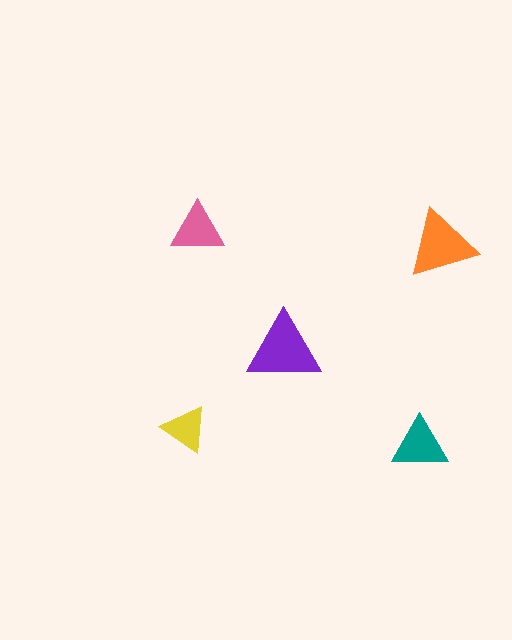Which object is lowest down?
The teal triangle is bottommost.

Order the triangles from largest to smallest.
the purple one, the orange one, the teal one, the pink one, the yellow one.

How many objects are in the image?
There are 5 objects in the image.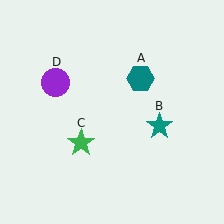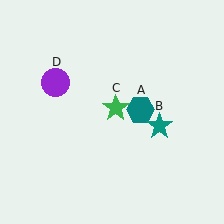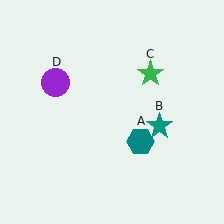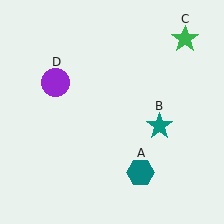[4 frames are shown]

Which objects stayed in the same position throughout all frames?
Teal star (object B) and purple circle (object D) remained stationary.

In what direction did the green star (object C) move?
The green star (object C) moved up and to the right.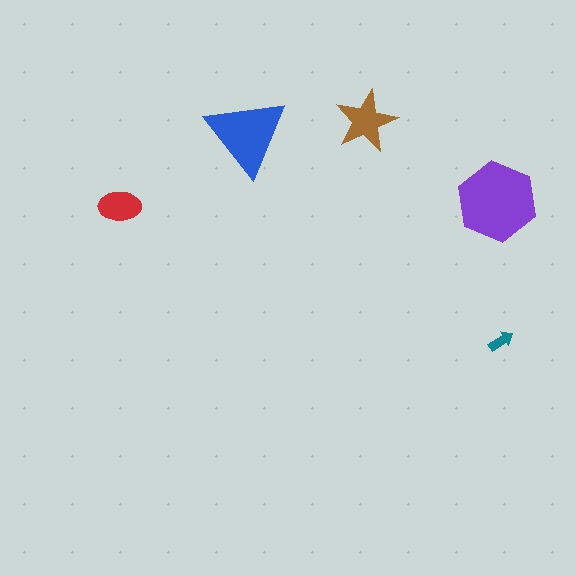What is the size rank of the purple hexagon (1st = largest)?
1st.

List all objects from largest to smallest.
The purple hexagon, the blue triangle, the brown star, the red ellipse, the teal arrow.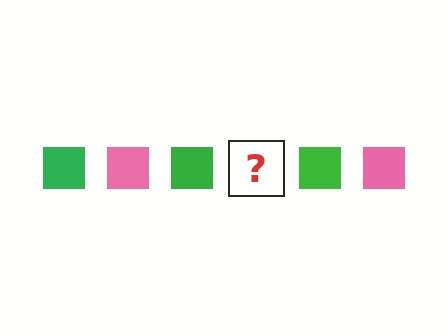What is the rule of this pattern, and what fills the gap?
The rule is that the pattern cycles through green, pink squares. The gap should be filled with a pink square.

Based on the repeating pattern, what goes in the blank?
The blank should be a pink square.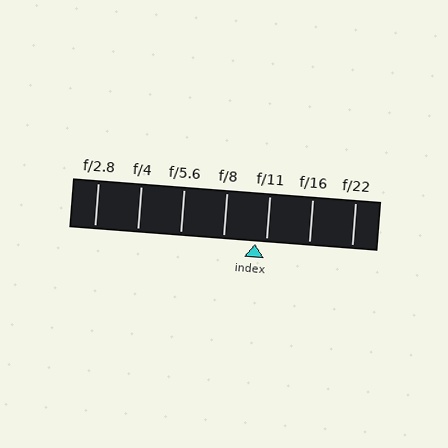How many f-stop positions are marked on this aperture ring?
There are 7 f-stop positions marked.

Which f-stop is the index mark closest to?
The index mark is closest to f/11.